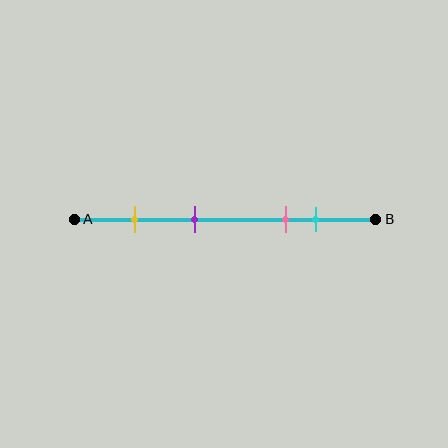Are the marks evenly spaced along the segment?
No, the marks are not evenly spaced.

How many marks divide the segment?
There are 4 marks dividing the segment.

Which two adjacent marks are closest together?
The pink and cyan marks are the closest adjacent pair.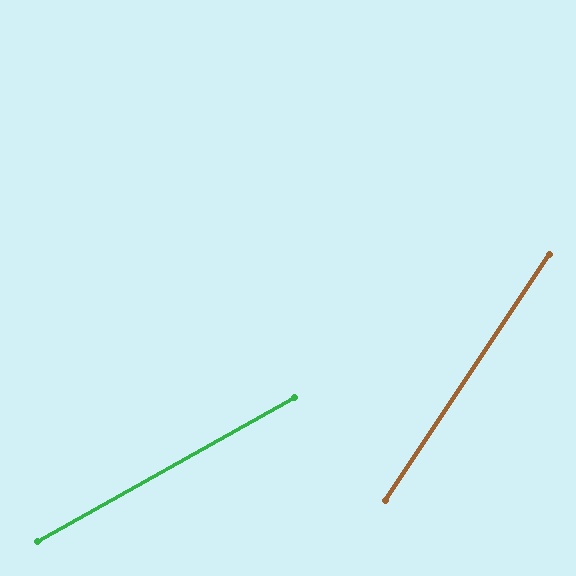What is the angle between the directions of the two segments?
Approximately 27 degrees.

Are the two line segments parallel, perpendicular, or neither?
Neither parallel nor perpendicular — they differ by about 27°.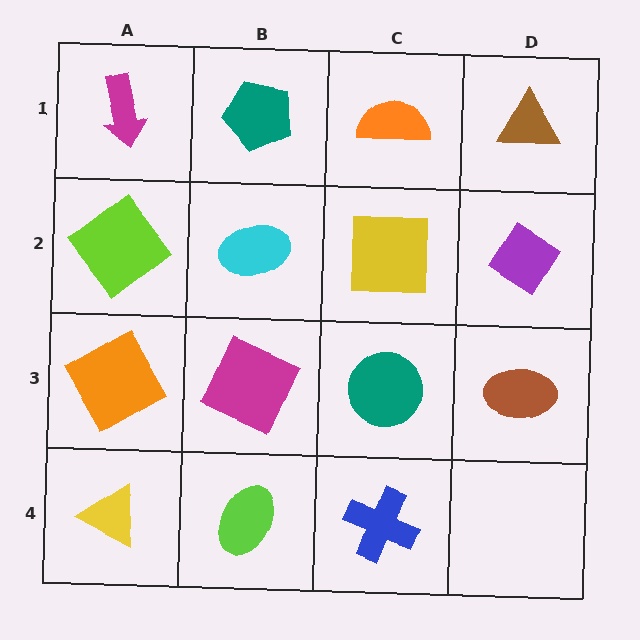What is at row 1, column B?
A teal pentagon.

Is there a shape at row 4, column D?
No, that cell is empty.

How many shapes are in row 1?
4 shapes.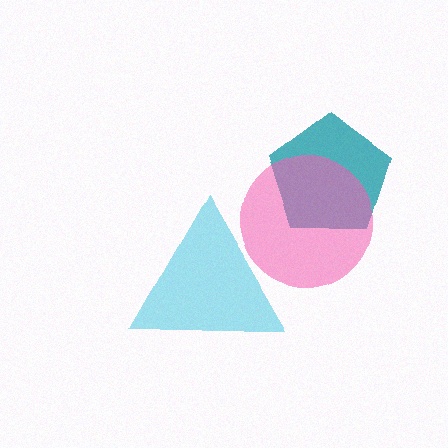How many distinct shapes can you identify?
There are 3 distinct shapes: a cyan triangle, a teal pentagon, a pink circle.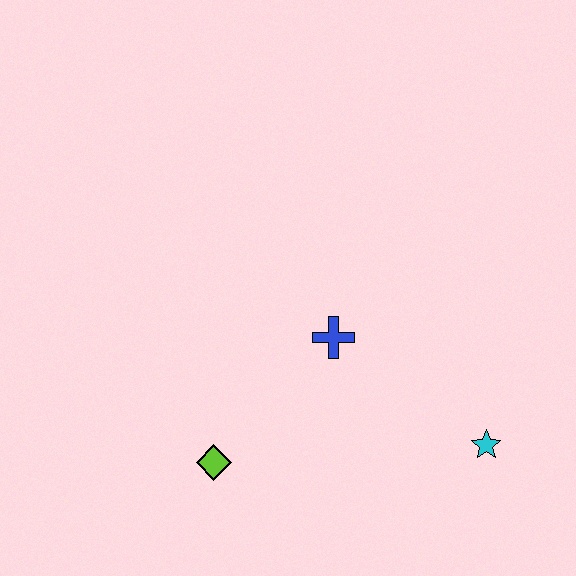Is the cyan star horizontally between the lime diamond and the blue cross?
No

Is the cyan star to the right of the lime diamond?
Yes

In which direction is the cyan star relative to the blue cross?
The cyan star is to the right of the blue cross.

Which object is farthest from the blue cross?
The cyan star is farthest from the blue cross.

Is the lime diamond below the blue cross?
Yes